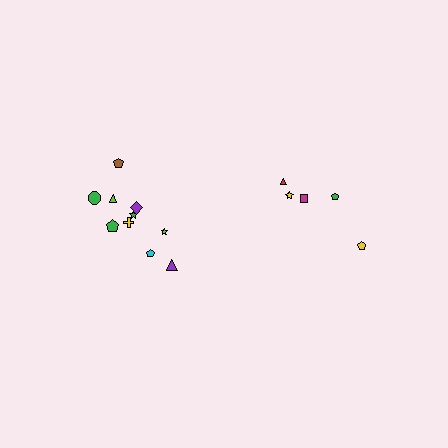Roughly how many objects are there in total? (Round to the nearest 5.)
Roughly 15 objects in total.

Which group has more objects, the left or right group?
The left group.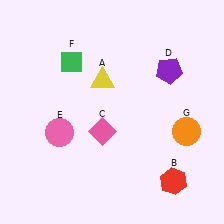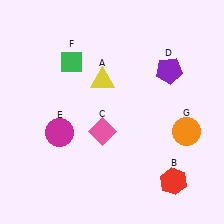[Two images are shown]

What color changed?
The circle (E) changed from pink in Image 1 to magenta in Image 2.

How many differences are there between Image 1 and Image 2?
There is 1 difference between the two images.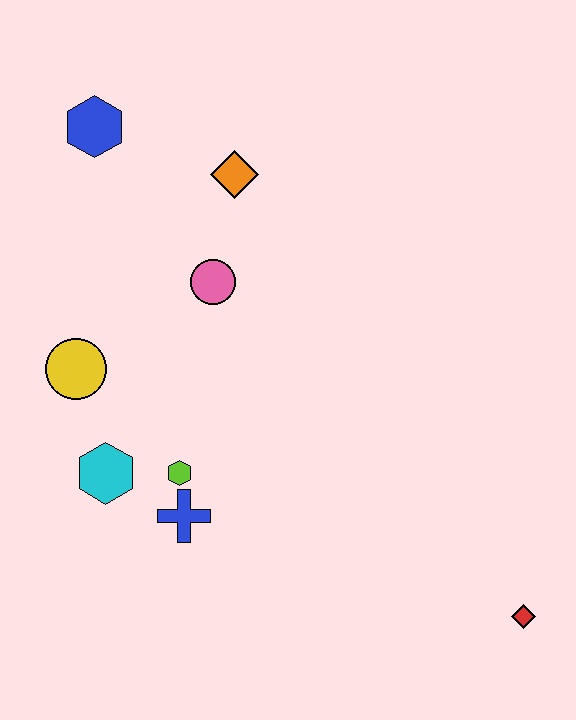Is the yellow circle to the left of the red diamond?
Yes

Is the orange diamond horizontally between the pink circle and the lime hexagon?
No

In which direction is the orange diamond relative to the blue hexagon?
The orange diamond is to the right of the blue hexagon.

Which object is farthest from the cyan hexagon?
The red diamond is farthest from the cyan hexagon.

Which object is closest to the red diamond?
The blue cross is closest to the red diamond.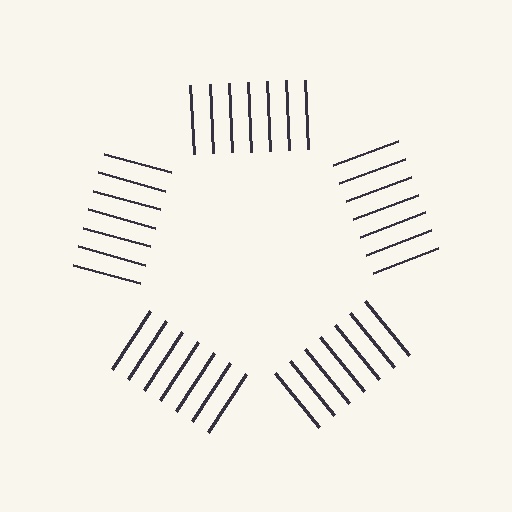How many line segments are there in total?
35 — 7 along each of the 5 edges.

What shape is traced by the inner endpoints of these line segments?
An illusory pentagon — the line segments terminate on its edges but no continuous stroke is drawn.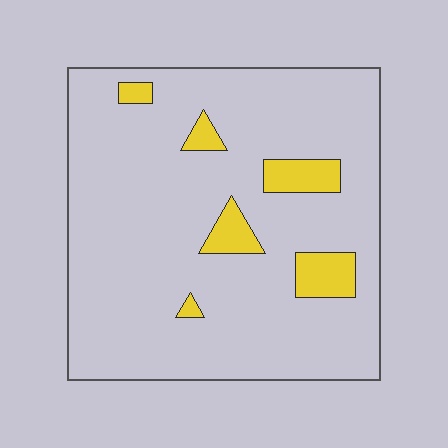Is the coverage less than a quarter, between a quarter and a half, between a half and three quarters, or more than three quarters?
Less than a quarter.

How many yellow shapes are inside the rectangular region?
6.